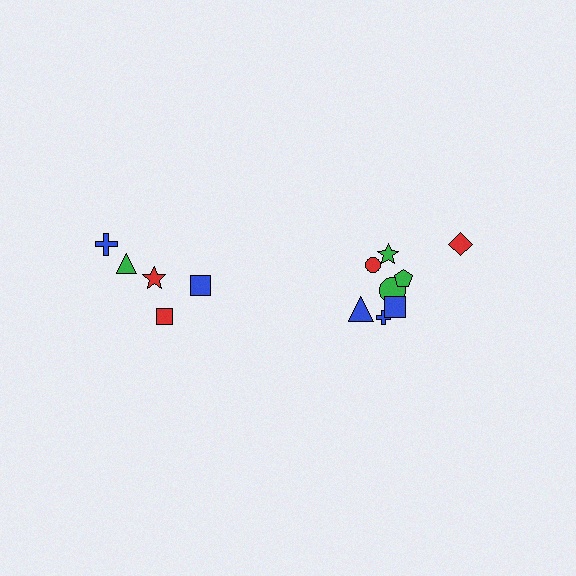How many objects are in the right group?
There are 8 objects.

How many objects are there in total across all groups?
There are 13 objects.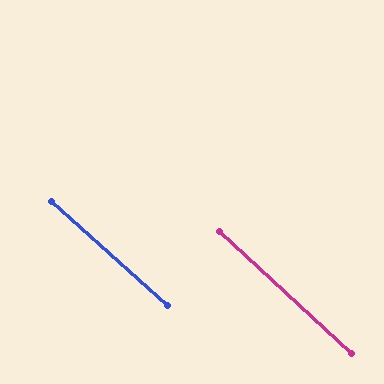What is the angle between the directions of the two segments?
Approximately 1 degree.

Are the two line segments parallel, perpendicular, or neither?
Parallel — their directions differ by only 1.2°.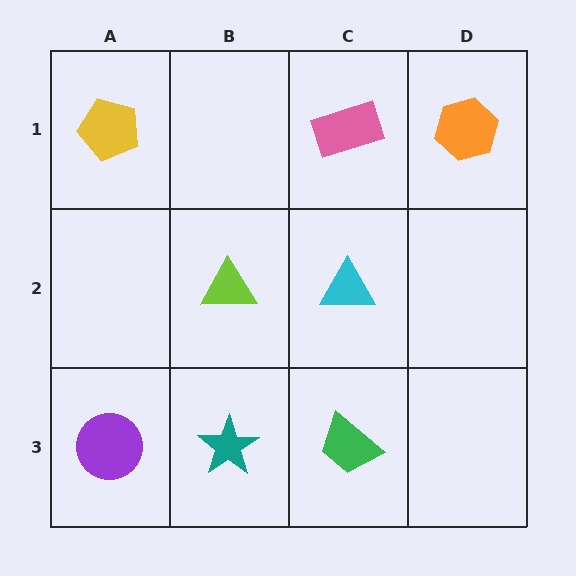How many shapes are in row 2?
2 shapes.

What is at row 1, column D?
An orange hexagon.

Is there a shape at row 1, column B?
No, that cell is empty.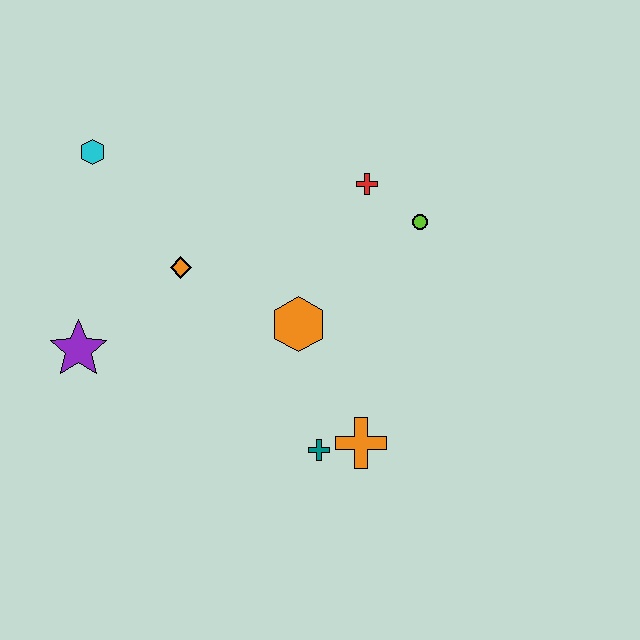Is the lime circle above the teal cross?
Yes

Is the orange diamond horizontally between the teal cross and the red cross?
No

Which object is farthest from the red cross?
The purple star is farthest from the red cross.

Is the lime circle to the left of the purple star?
No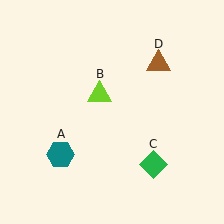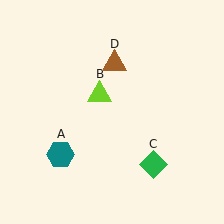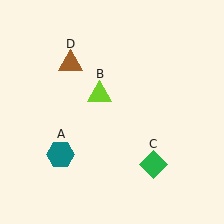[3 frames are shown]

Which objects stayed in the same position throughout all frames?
Teal hexagon (object A) and lime triangle (object B) and green diamond (object C) remained stationary.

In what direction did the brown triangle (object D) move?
The brown triangle (object D) moved left.